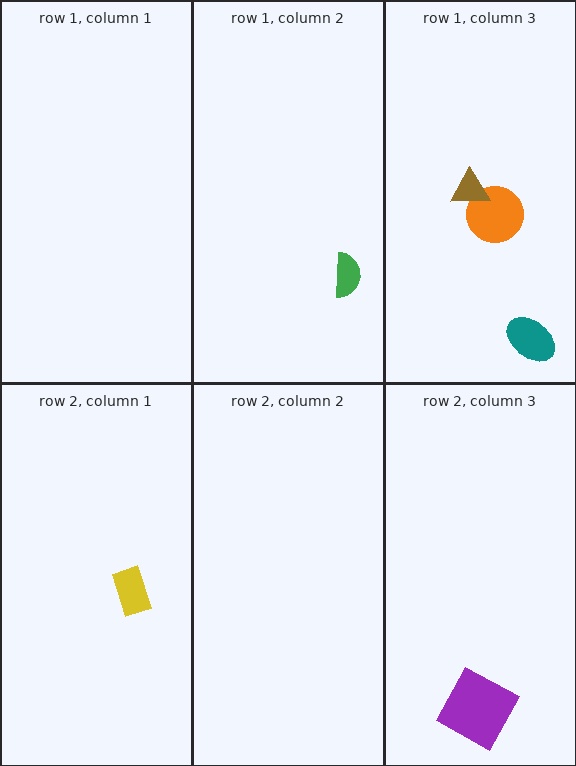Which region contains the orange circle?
The row 1, column 3 region.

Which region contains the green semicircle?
The row 1, column 2 region.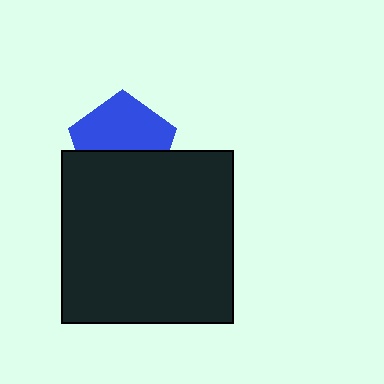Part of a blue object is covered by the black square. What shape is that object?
It is a pentagon.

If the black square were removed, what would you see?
You would see the complete blue pentagon.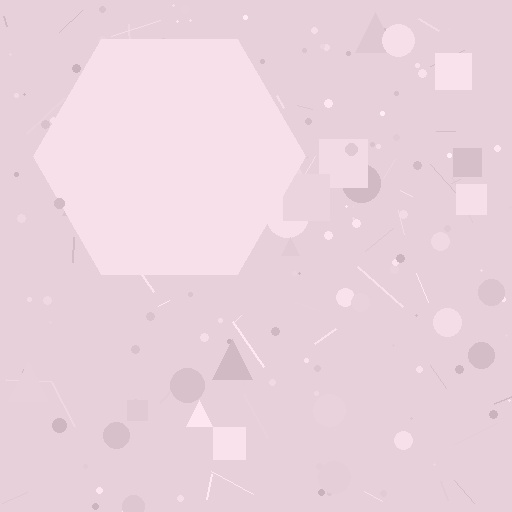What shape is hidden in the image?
A hexagon is hidden in the image.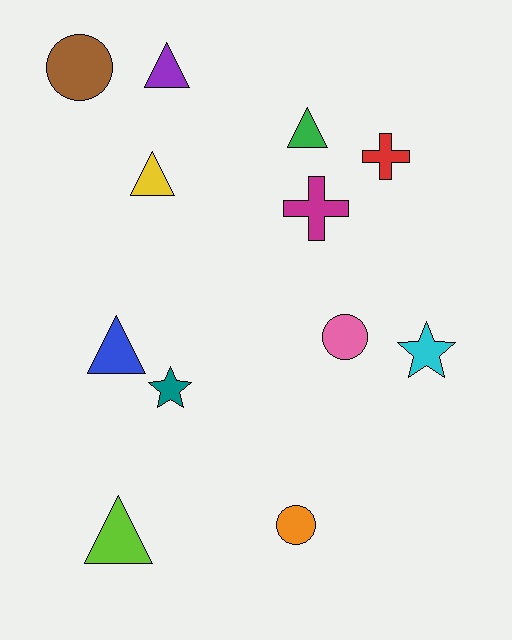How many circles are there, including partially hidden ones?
There are 3 circles.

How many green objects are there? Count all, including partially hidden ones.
There is 1 green object.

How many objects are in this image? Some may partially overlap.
There are 12 objects.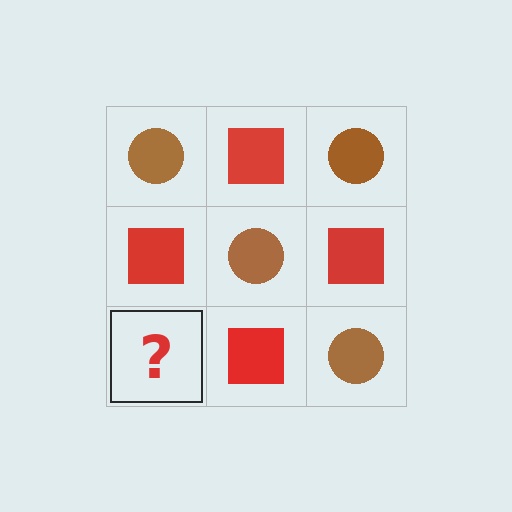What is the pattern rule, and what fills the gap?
The rule is that it alternates brown circle and red square in a checkerboard pattern. The gap should be filled with a brown circle.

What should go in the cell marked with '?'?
The missing cell should contain a brown circle.